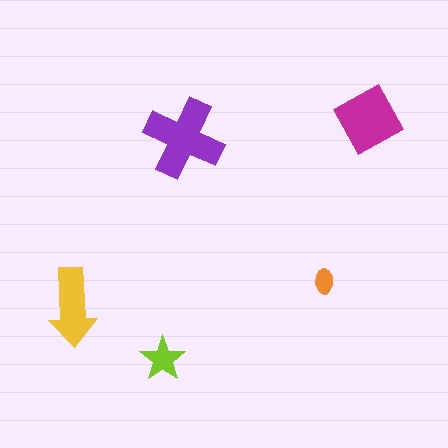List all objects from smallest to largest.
The orange ellipse, the lime star, the yellow arrow, the magenta square, the purple cross.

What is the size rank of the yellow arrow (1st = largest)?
3rd.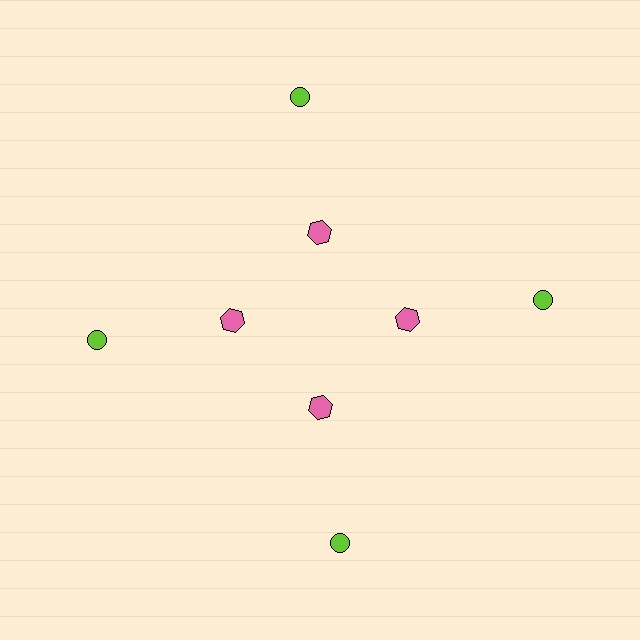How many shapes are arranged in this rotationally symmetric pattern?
There are 8 shapes, arranged in 4 groups of 2.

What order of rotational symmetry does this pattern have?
This pattern has 4-fold rotational symmetry.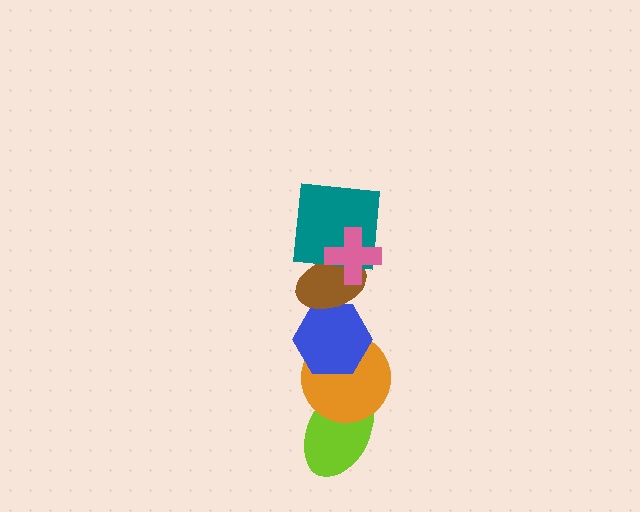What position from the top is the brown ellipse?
The brown ellipse is 3rd from the top.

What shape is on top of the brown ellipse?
The teal square is on top of the brown ellipse.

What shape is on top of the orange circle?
The blue hexagon is on top of the orange circle.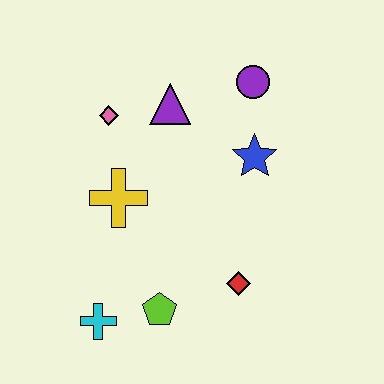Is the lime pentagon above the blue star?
No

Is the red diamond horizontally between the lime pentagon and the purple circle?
Yes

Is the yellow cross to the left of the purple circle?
Yes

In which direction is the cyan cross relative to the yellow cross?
The cyan cross is below the yellow cross.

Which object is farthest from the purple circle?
The cyan cross is farthest from the purple circle.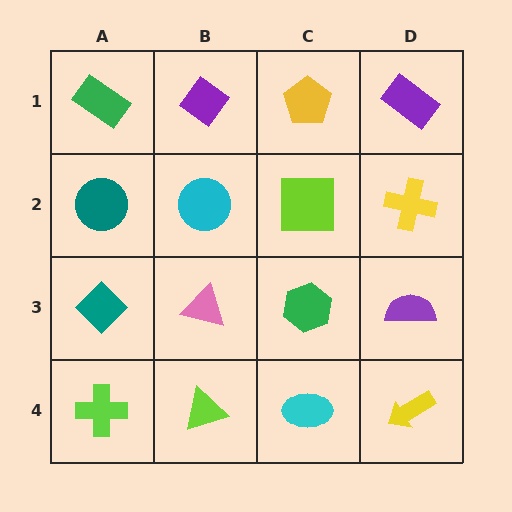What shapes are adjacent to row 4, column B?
A pink triangle (row 3, column B), a lime cross (row 4, column A), a cyan ellipse (row 4, column C).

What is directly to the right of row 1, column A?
A purple diamond.